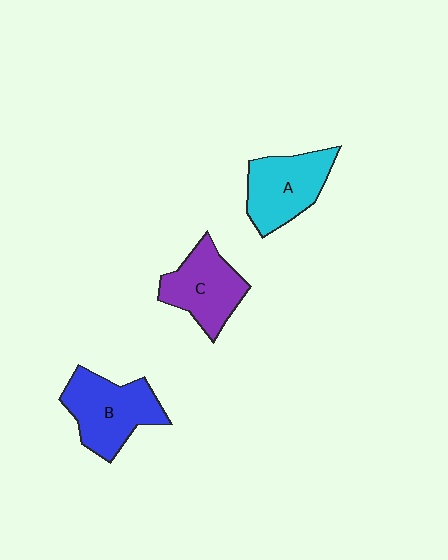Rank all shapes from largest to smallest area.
From largest to smallest: B (blue), A (cyan), C (purple).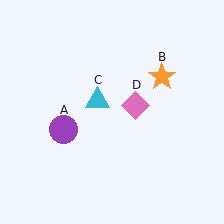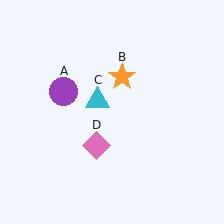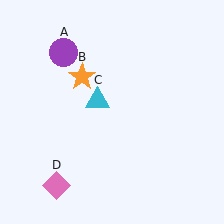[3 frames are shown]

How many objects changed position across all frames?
3 objects changed position: purple circle (object A), orange star (object B), pink diamond (object D).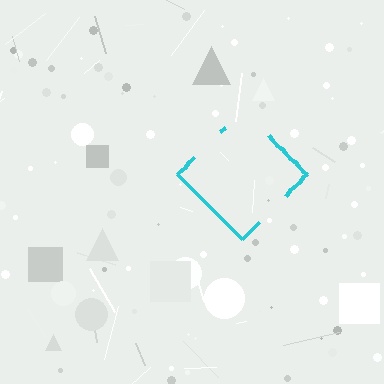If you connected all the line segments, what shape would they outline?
They would outline a diamond.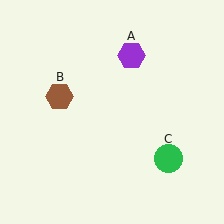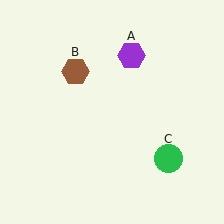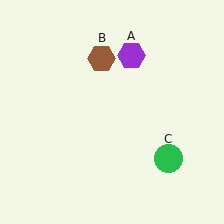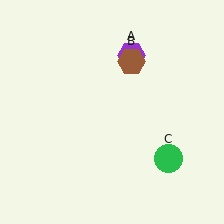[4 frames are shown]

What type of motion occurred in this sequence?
The brown hexagon (object B) rotated clockwise around the center of the scene.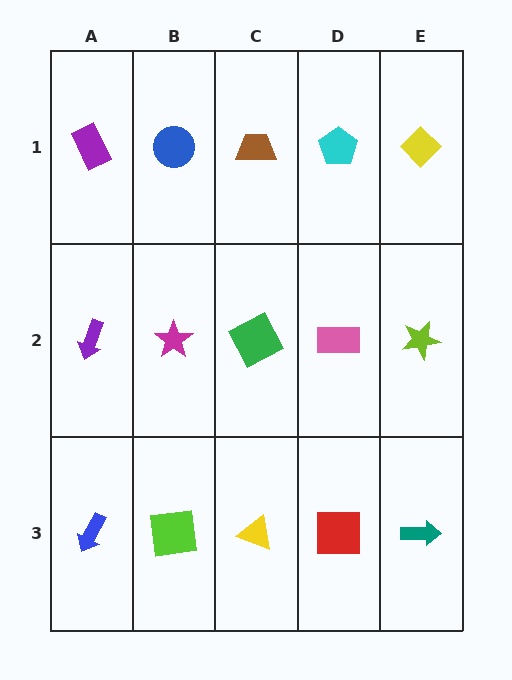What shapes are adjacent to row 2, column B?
A blue circle (row 1, column B), a lime square (row 3, column B), a purple arrow (row 2, column A), a green square (row 2, column C).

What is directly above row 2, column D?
A cyan pentagon.